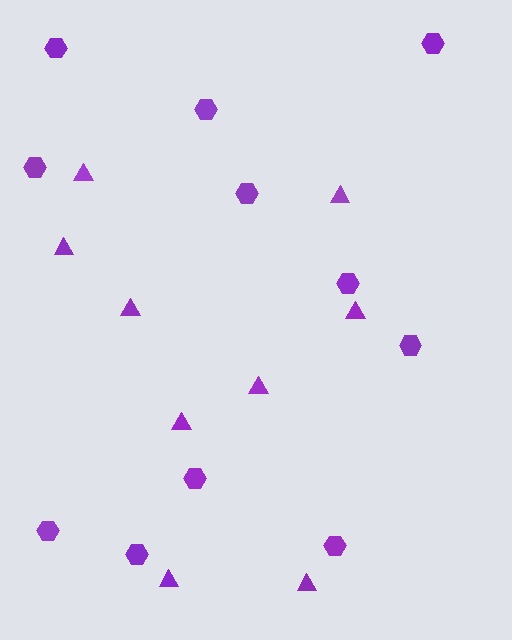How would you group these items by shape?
There are 2 groups: one group of hexagons (11) and one group of triangles (9).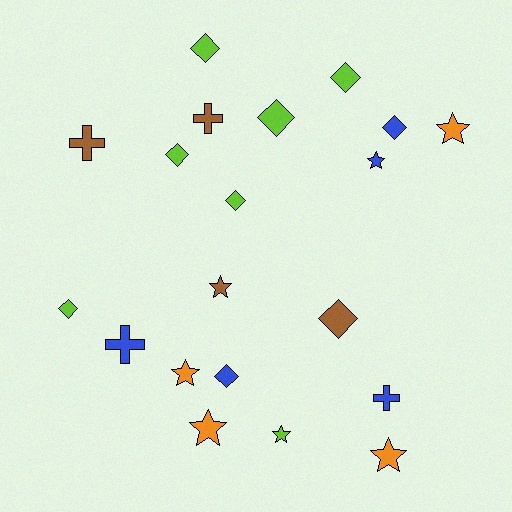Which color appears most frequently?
Lime, with 7 objects.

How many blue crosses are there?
There are 2 blue crosses.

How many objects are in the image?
There are 20 objects.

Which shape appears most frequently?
Diamond, with 9 objects.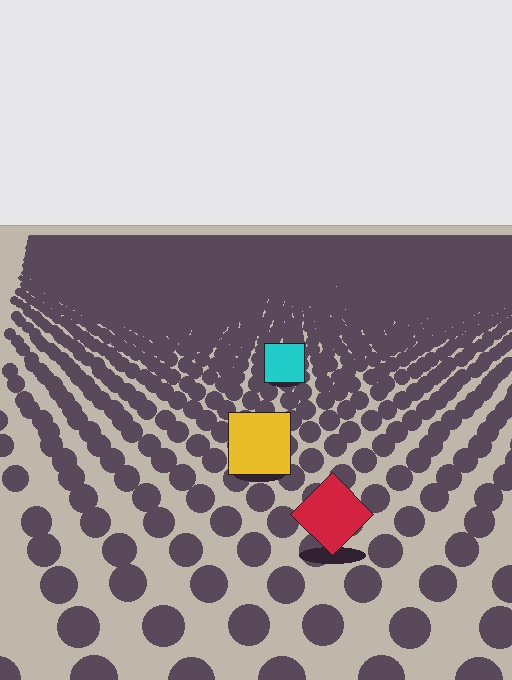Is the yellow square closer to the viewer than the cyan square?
Yes. The yellow square is closer — you can tell from the texture gradient: the ground texture is coarser near it.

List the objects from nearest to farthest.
From nearest to farthest: the red diamond, the yellow square, the cyan square.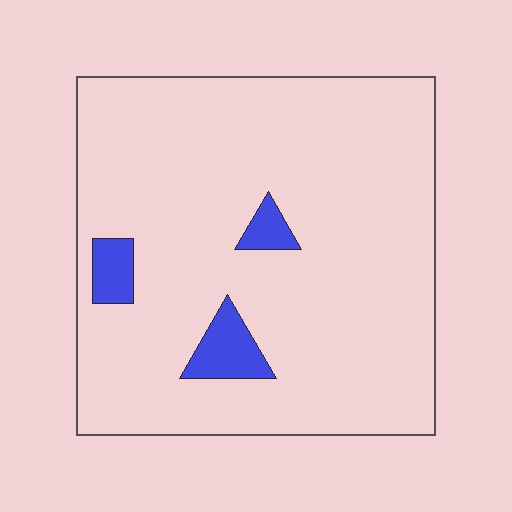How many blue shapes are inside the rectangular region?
3.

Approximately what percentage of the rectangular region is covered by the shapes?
Approximately 5%.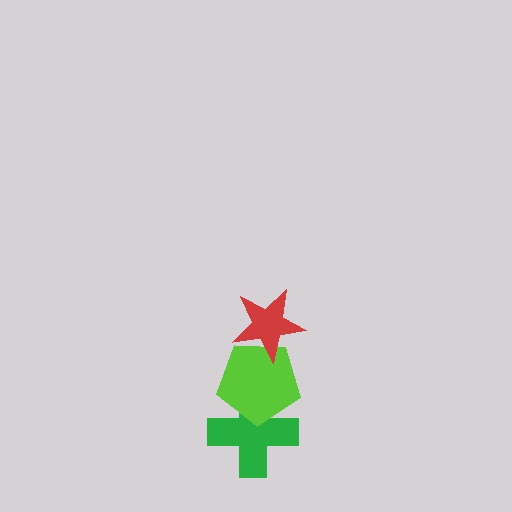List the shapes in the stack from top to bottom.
From top to bottom: the red star, the lime pentagon, the green cross.